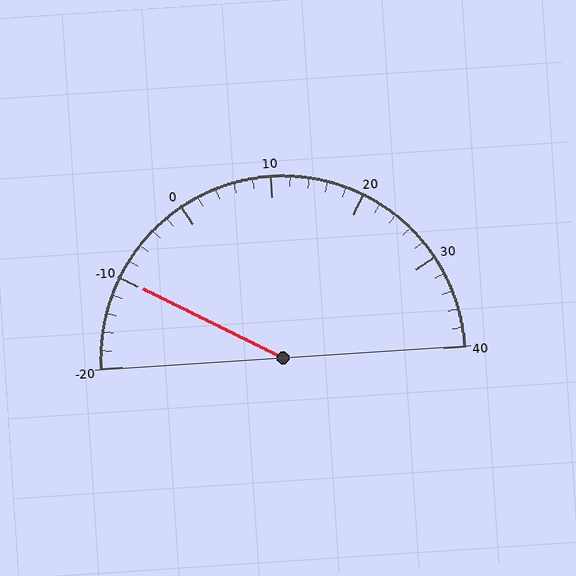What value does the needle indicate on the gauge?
The needle indicates approximately -10.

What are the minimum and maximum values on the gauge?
The gauge ranges from -20 to 40.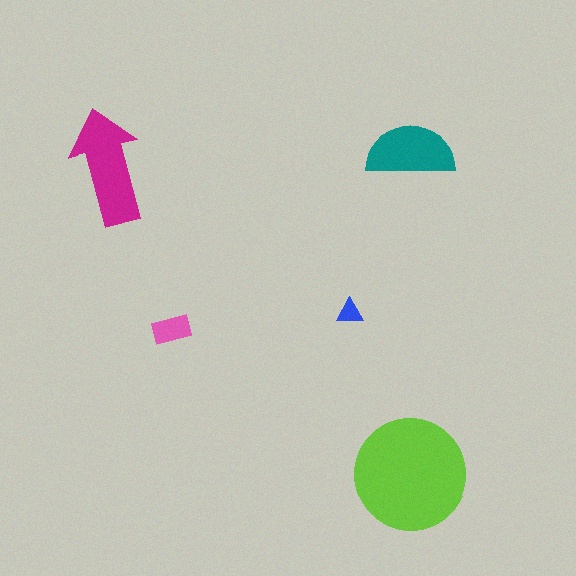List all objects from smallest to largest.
The blue triangle, the pink rectangle, the teal semicircle, the magenta arrow, the lime circle.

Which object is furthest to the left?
The magenta arrow is leftmost.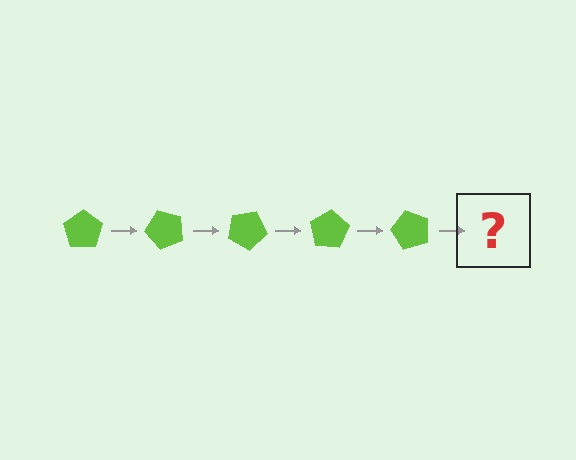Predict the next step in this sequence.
The next step is a lime pentagon rotated 250 degrees.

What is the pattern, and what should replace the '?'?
The pattern is that the pentagon rotates 50 degrees each step. The '?' should be a lime pentagon rotated 250 degrees.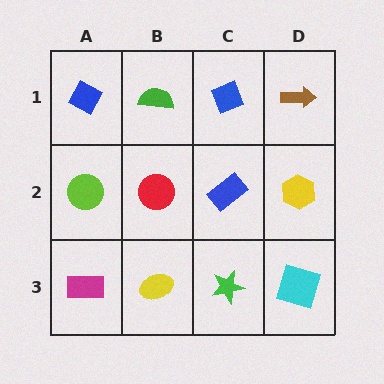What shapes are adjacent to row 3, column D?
A yellow hexagon (row 2, column D), a green star (row 3, column C).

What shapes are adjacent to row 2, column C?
A blue diamond (row 1, column C), a green star (row 3, column C), a red circle (row 2, column B), a yellow hexagon (row 2, column D).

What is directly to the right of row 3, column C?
A cyan square.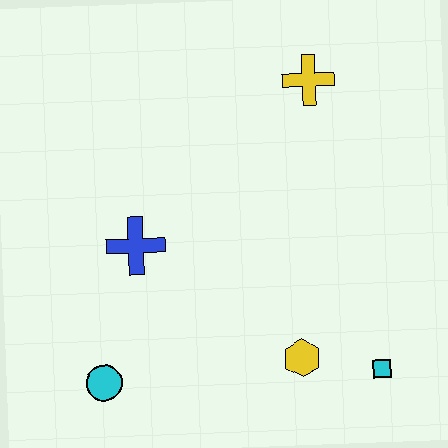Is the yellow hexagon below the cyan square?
No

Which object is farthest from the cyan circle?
The yellow cross is farthest from the cyan circle.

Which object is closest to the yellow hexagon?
The cyan square is closest to the yellow hexagon.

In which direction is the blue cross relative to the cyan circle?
The blue cross is above the cyan circle.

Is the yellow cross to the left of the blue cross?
No